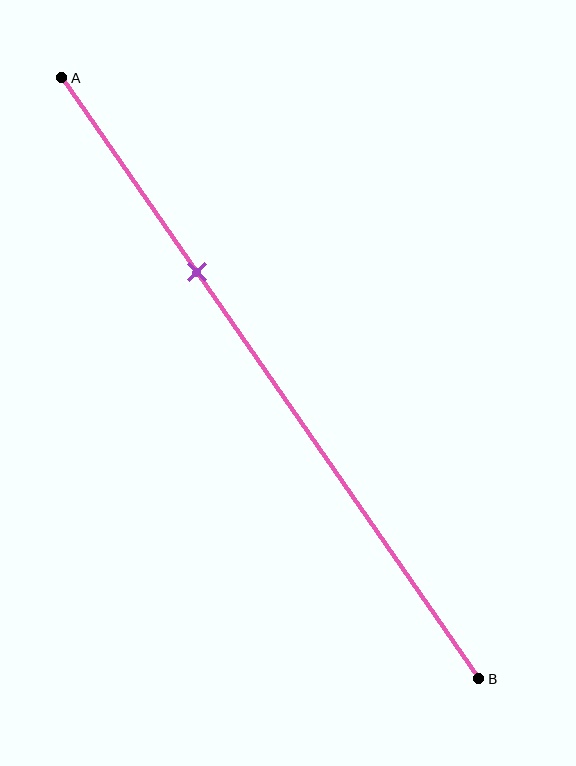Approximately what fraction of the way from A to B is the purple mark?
The purple mark is approximately 30% of the way from A to B.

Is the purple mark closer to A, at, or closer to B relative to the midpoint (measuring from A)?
The purple mark is closer to point A than the midpoint of segment AB.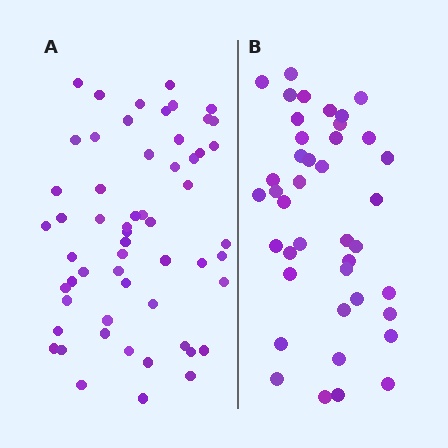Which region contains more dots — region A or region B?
Region A (the left region) has more dots.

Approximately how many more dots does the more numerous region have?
Region A has approximately 15 more dots than region B.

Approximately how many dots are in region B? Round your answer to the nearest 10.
About 40 dots. (The exact count is 41, which rounds to 40.)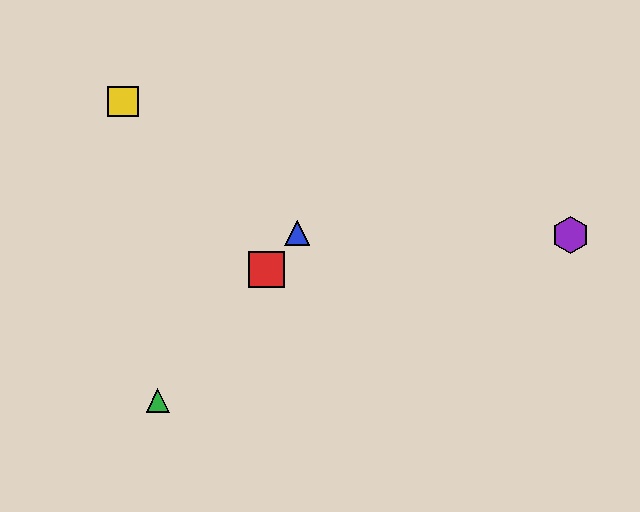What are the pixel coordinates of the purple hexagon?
The purple hexagon is at (570, 235).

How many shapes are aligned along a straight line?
3 shapes (the red square, the blue triangle, the green triangle) are aligned along a straight line.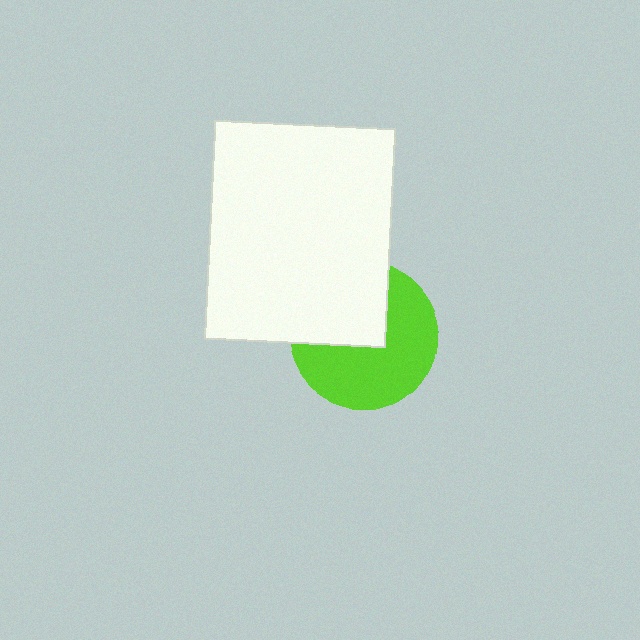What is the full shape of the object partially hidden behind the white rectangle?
The partially hidden object is a lime circle.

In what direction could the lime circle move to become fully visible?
The lime circle could move toward the lower-right. That would shift it out from behind the white rectangle entirely.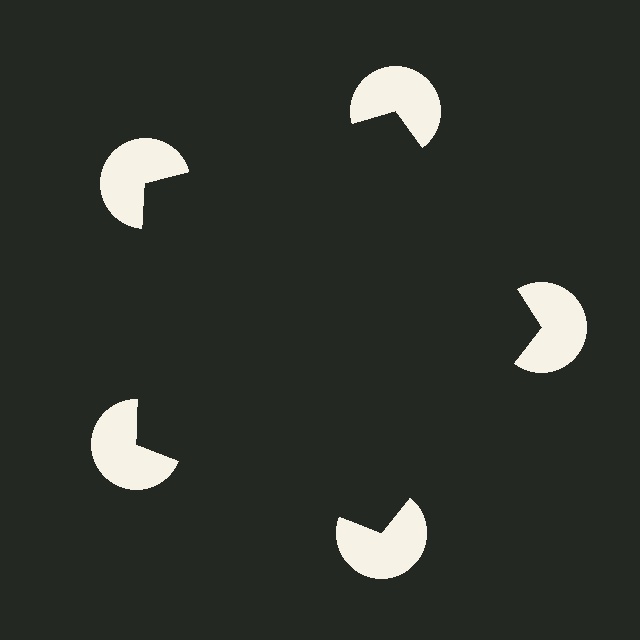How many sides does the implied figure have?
5 sides.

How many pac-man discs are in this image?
There are 5 — one at each vertex of the illusory pentagon.